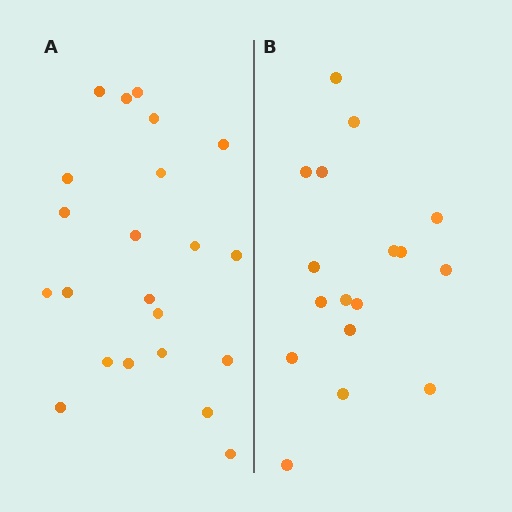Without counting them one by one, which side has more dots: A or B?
Region A (the left region) has more dots.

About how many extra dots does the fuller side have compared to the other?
Region A has about 5 more dots than region B.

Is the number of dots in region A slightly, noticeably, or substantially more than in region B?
Region A has noticeably more, but not dramatically so. The ratio is roughly 1.3 to 1.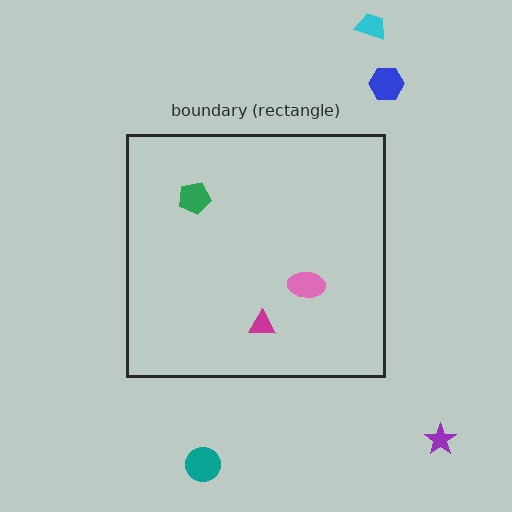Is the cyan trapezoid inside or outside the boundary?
Outside.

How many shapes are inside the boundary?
3 inside, 4 outside.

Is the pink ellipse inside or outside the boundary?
Inside.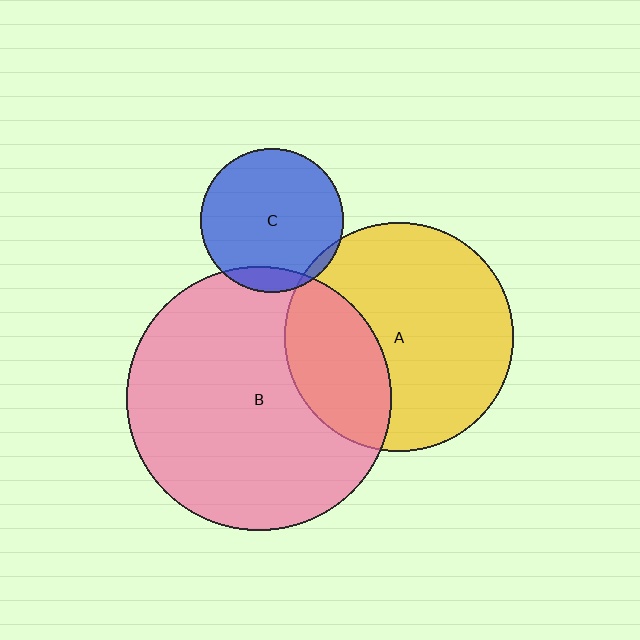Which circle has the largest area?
Circle B (pink).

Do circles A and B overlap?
Yes.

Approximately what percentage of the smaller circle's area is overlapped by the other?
Approximately 30%.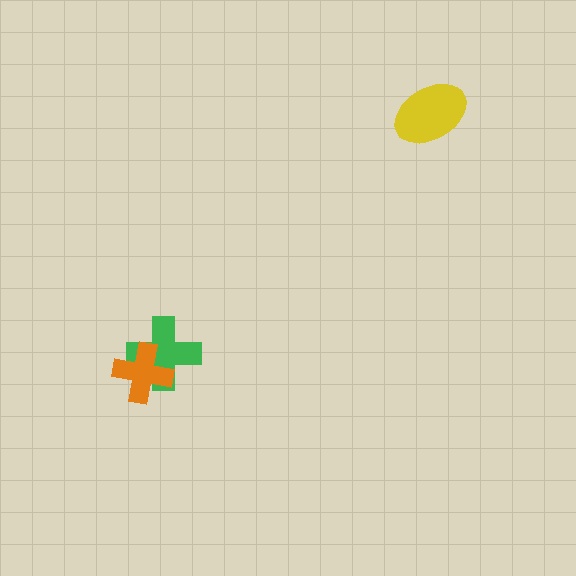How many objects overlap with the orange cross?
1 object overlaps with the orange cross.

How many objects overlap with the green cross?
1 object overlaps with the green cross.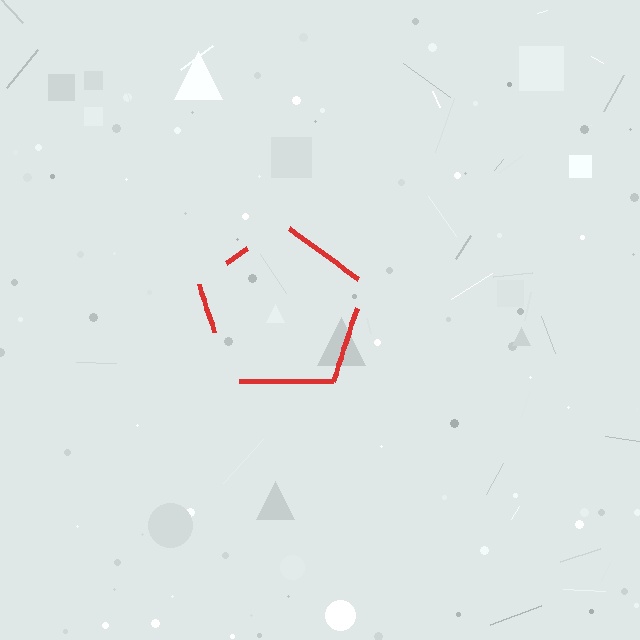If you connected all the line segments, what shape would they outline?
They would outline a pentagon.